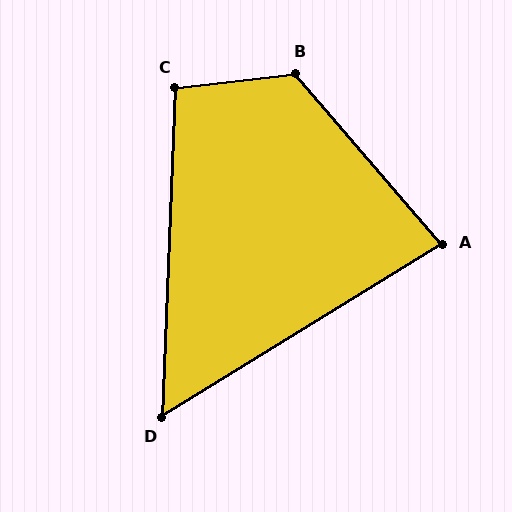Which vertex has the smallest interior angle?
D, at approximately 56 degrees.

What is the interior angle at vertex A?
Approximately 81 degrees (acute).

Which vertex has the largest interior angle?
B, at approximately 124 degrees.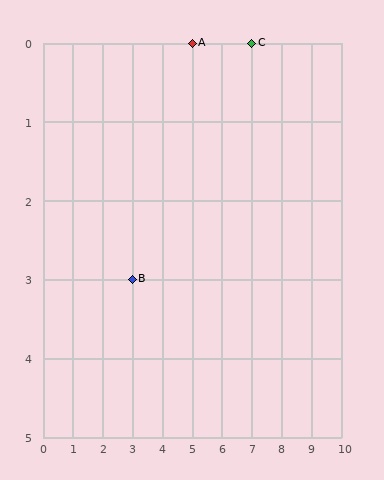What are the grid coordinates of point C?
Point C is at grid coordinates (7, 0).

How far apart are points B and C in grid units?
Points B and C are 4 columns and 3 rows apart (about 5.0 grid units diagonally).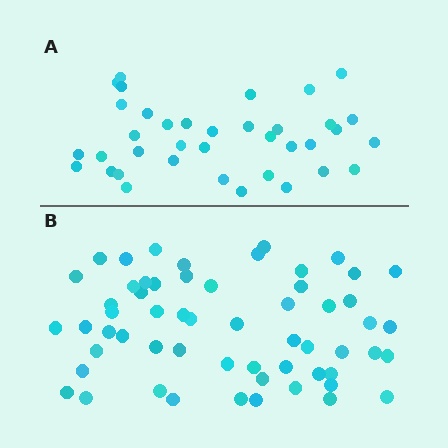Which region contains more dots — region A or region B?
Region B (the bottom region) has more dots.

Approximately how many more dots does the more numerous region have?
Region B has approximately 20 more dots than region A.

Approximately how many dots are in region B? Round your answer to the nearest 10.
About 60 dots. (The exact count is 58, which rounds to 60.)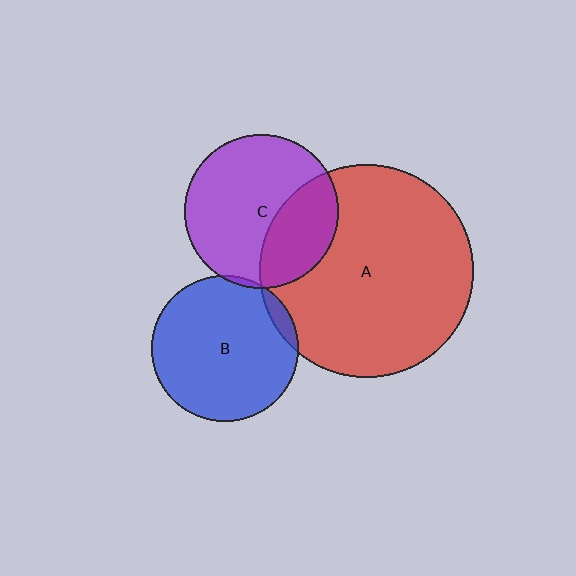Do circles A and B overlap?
Yes.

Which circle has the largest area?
Circle A (red).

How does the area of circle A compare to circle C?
Approximately 1.9 times.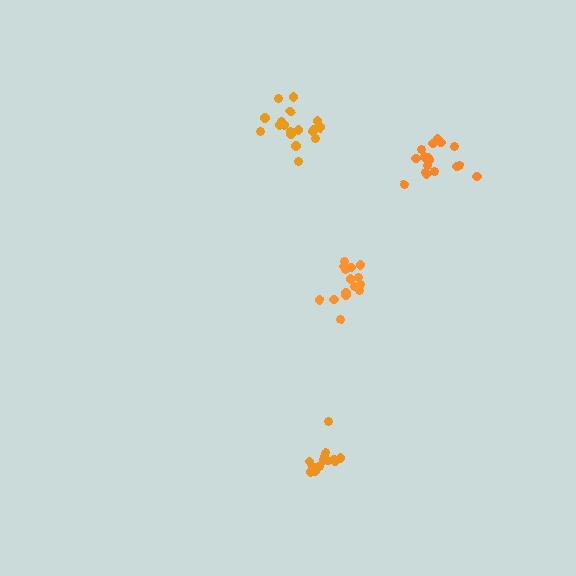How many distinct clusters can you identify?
There are 4 distinct clusters.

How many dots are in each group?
Group 1: 17 dots, Group 2: 13 dots, Group 3: 15 dots, Group 4: 18 dots (63 total).